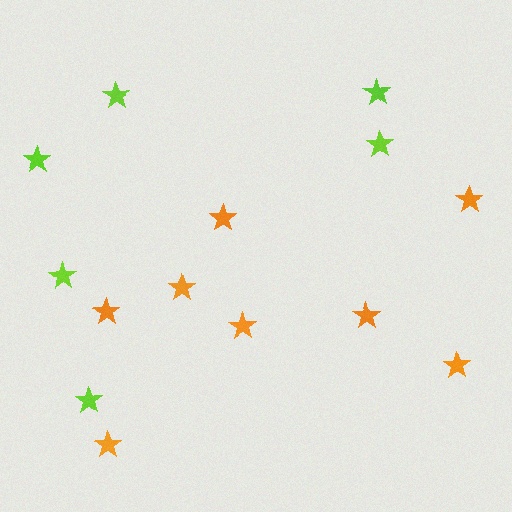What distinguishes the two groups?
There are 2 groups: one group of orange stars (8) and one group of lime stars (6).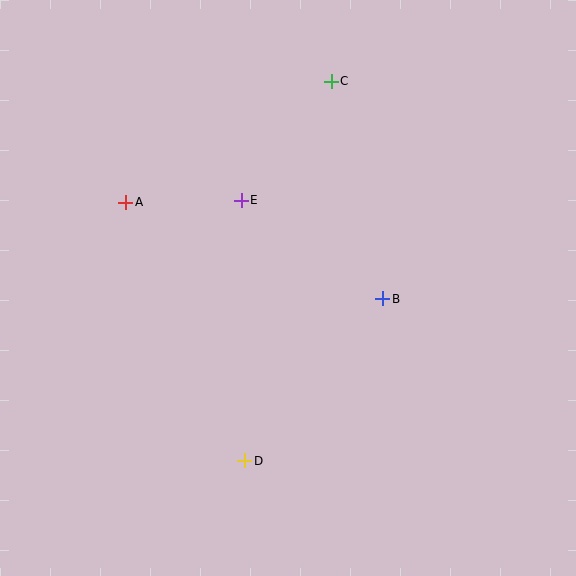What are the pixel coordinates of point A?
Point A is at (126, 202).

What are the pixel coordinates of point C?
Point C is at (331, 81).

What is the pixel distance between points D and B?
The distance between D and B is 213 pixels.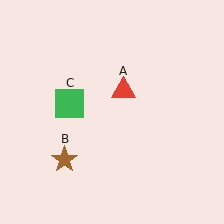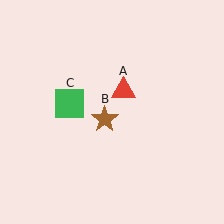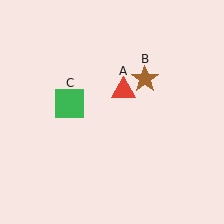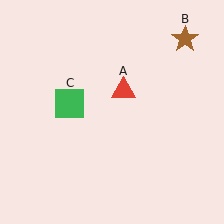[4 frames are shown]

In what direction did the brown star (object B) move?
The brown star (object B) moved up and to the right.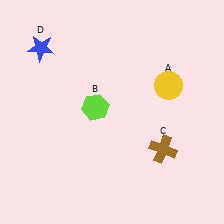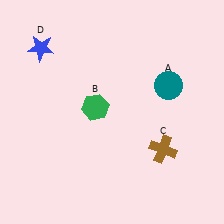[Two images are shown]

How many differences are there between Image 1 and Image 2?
There are 2 differences between the two images.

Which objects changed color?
A changed from yellow to teal. B changed from lime to green.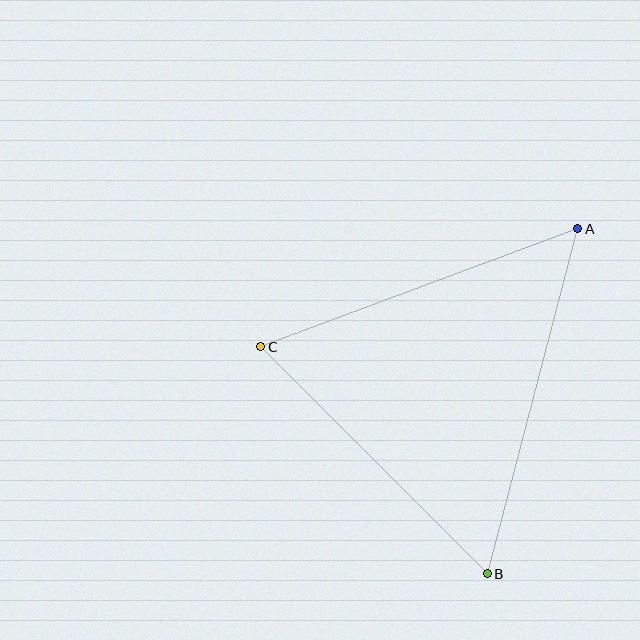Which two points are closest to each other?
Points B and C are closest to each other.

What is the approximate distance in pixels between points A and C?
The distance between A and C is approximately 338 pixels.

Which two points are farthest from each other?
Points A and B are farthest from each other.